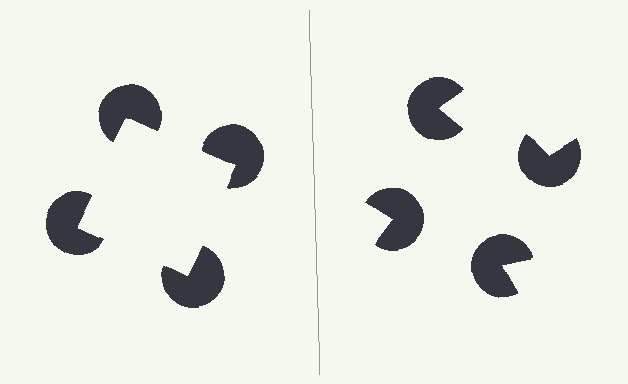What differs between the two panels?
The pac-man discs are positioned identically on both sides; only the wedge orientations differ. On the left they align to a square; on the right they are misaligned.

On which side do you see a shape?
An illusory square appears on the left side. On the right side the wedge cuts are rotated, so no coherent shape forms.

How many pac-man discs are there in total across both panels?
8 — 4 on each side.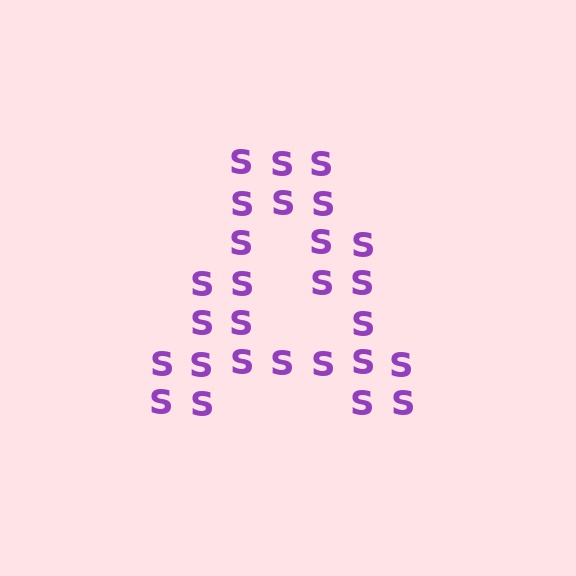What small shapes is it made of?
It is made of small letter S's.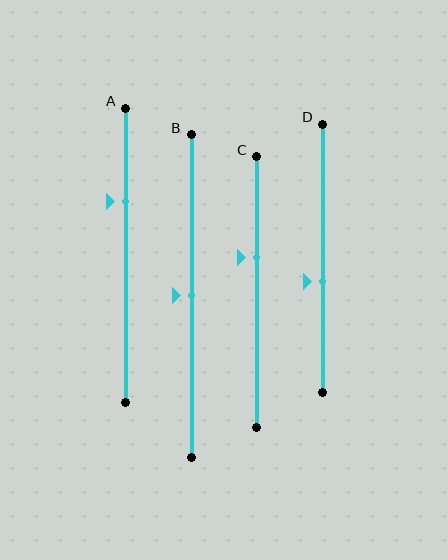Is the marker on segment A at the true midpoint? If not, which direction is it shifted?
No, the marker on segment A is shifted upward by about 18% of the segment length.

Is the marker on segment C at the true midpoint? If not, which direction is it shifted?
No, the marker on segment C is shifted upward by about 13% of the segment length.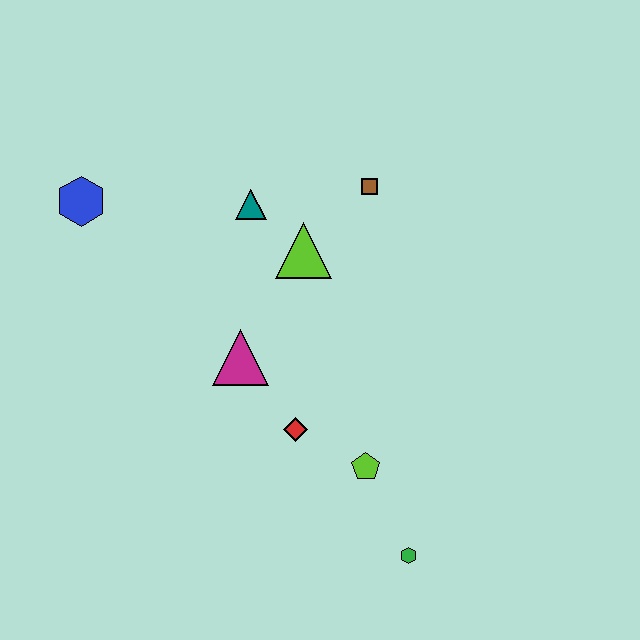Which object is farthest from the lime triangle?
The green hexagon is farthest from the lime triangle.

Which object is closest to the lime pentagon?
The red diamond is closest to the lime pentagon.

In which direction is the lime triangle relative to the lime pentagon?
The lime triangle is above the lime pentagon.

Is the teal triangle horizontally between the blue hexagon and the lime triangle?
Yes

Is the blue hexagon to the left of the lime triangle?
Yes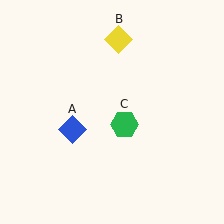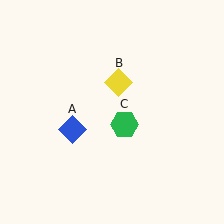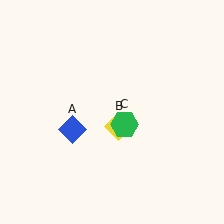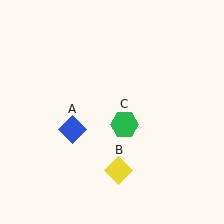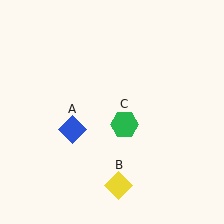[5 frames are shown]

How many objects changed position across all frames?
1 object changed position: yellow diamond (object B).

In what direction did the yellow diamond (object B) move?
The yellow diamond (object B) moved down.